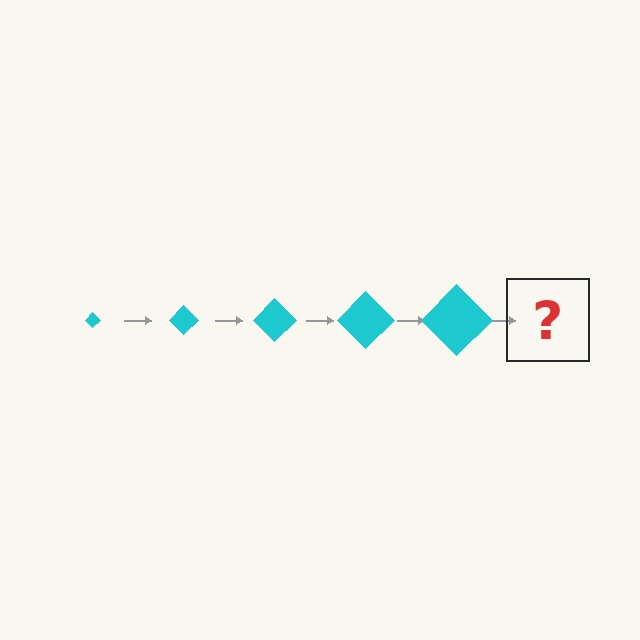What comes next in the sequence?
The next element should be a cyan diamond, larger than the previous one.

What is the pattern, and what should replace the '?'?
The pattern is that the diamond gets progressively larger each step. The '?' should be a cyan diamond, larger than the previous one.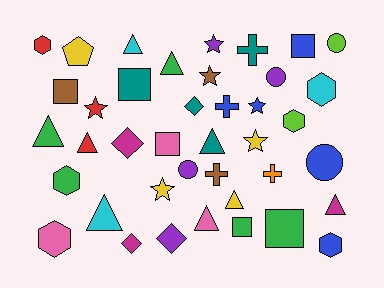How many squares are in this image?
There are 6 squares.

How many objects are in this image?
There are 40 objects.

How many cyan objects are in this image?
There are 3 cyan objects.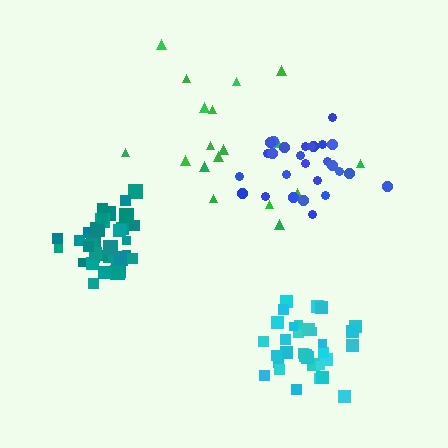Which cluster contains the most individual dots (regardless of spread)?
Teal (35).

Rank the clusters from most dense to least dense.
teal, cyan, blue, green.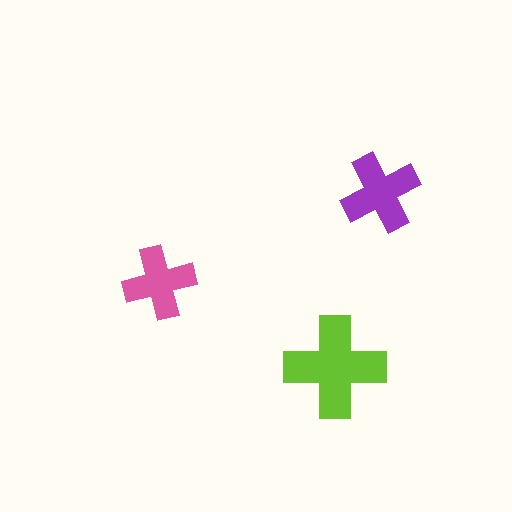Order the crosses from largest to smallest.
the lime one, the purple one, the pink one.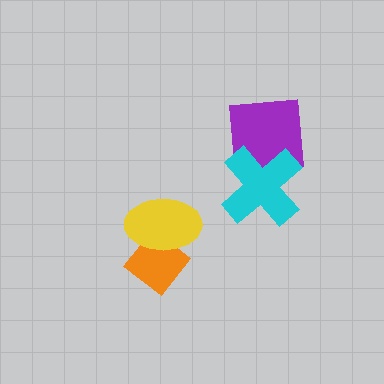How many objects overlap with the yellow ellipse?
1 object overlaps with the yellow ellipse.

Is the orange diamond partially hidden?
Yes, it is partially covered by another shape.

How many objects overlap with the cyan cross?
1 object overlaps with the cyan cross.